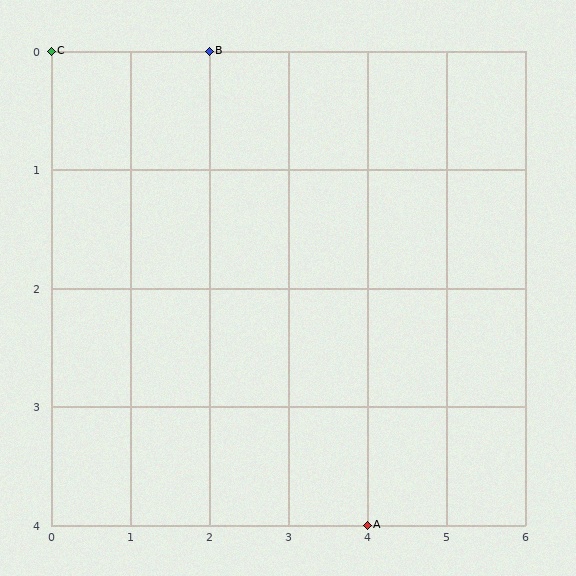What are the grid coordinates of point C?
Point C is at grid coordinates (0, 0).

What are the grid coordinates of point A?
Point A is at grid coordinates (4, 4).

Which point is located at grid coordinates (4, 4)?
Point A is at (4, 4).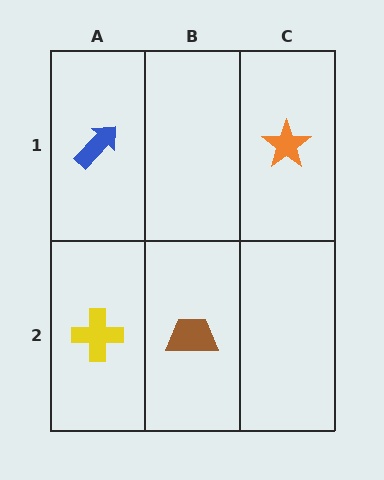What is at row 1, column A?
A blue arrow.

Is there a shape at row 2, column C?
No, that cell is empty.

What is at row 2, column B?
A brown trapezoid.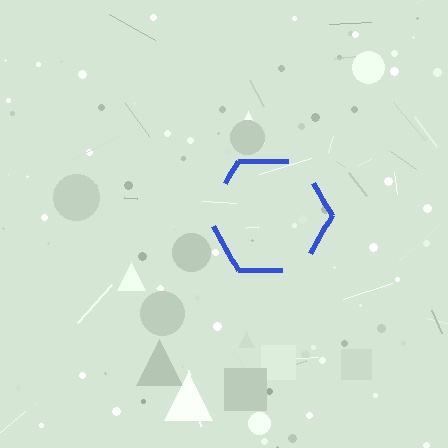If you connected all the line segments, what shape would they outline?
They would outline a hexagon.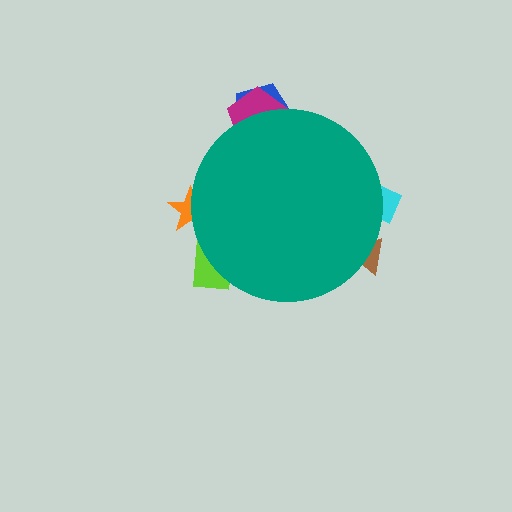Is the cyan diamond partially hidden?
Yes, the cyan diamond is partially hidden behind the teal circle.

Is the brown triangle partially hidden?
Yes, the brown triangle is partially hidden behind the teal circle.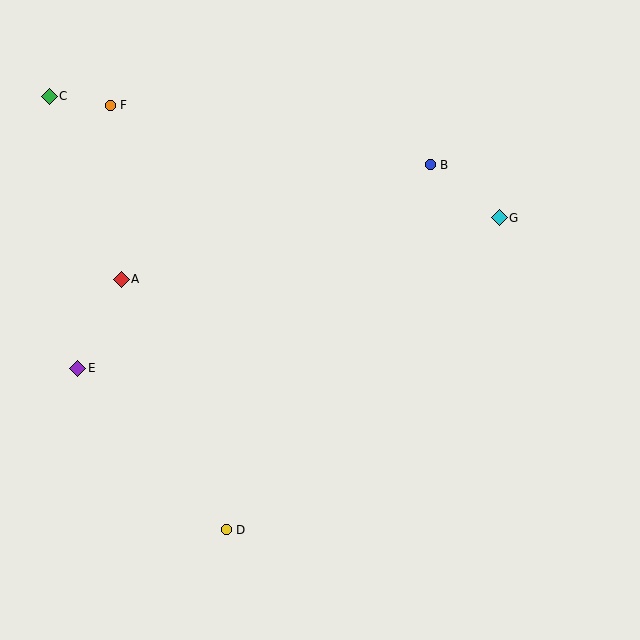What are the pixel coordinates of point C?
Point C is at (49, 96).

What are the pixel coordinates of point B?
Point B is at (430, 165).